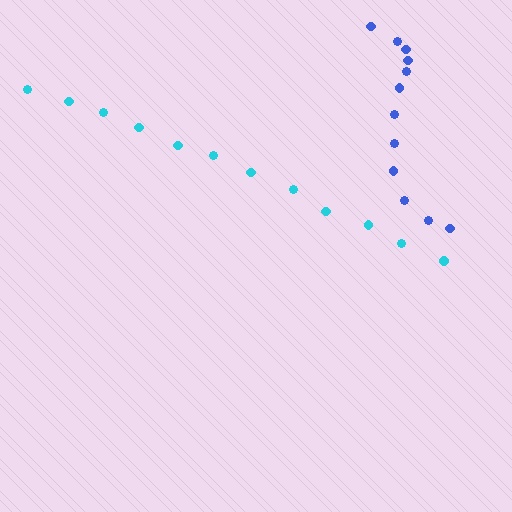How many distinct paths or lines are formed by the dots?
There are 2 distinct paths.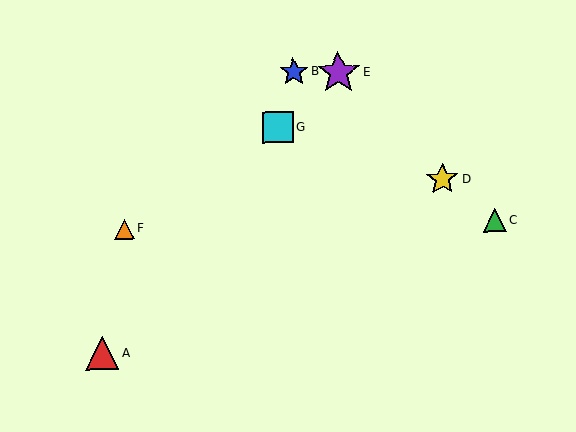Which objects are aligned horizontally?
Objects C, F are aligned horizontally.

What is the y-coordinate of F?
Object F is at y≈229.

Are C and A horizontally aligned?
No, C is at y≈221 and A is at y≈353.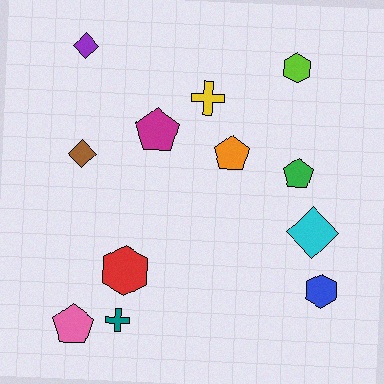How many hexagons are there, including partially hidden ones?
There are 3 hexagons.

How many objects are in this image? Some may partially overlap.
There are 12 objects.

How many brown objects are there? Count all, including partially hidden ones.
There is 1 brown object.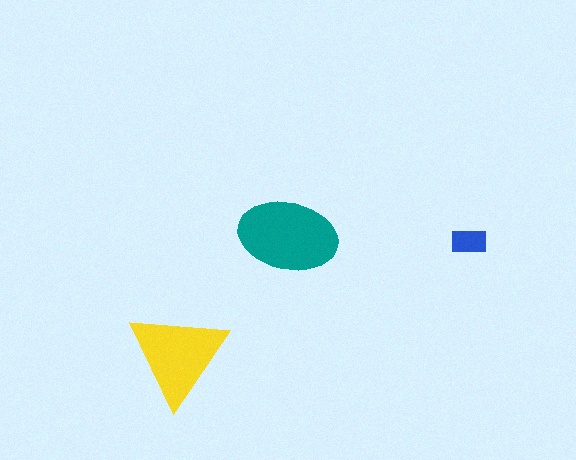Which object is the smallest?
The blue rectangle.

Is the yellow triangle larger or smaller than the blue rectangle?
Larger.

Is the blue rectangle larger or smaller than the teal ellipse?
Smaller.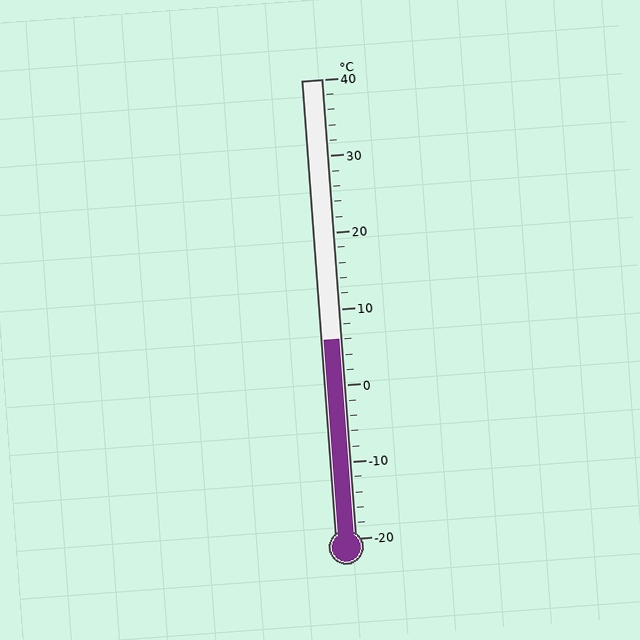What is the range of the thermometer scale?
The thermometer scale ranges from -20°C to 40°C.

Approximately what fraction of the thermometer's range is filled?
The thermometer is filled to approximately 45% of its range.